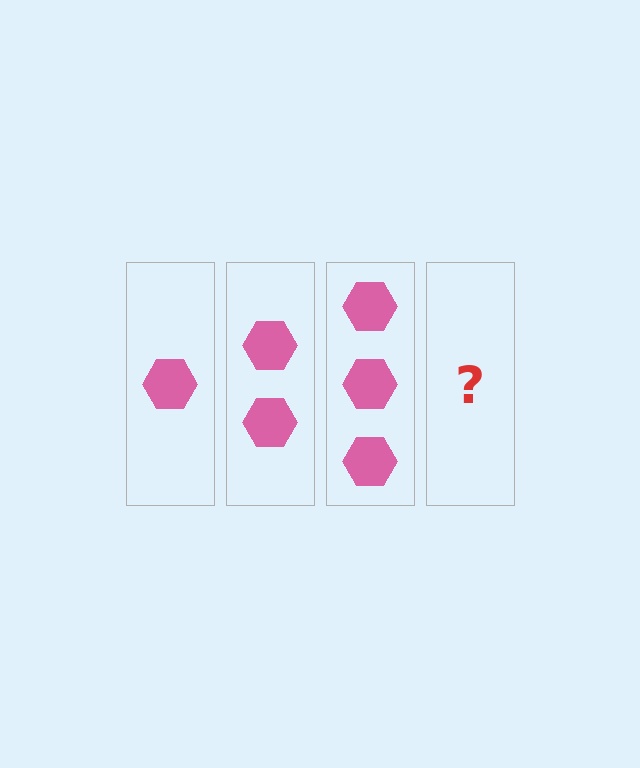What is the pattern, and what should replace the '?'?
The pattern is that each step adds one more hexagon. The '?' should be 4 hexagons.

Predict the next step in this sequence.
The next step is 4 hexagons.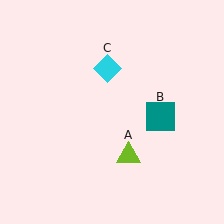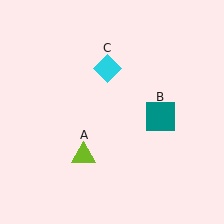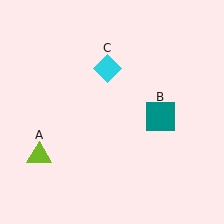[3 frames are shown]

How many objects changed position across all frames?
1 object changed position: lime triangle (object A).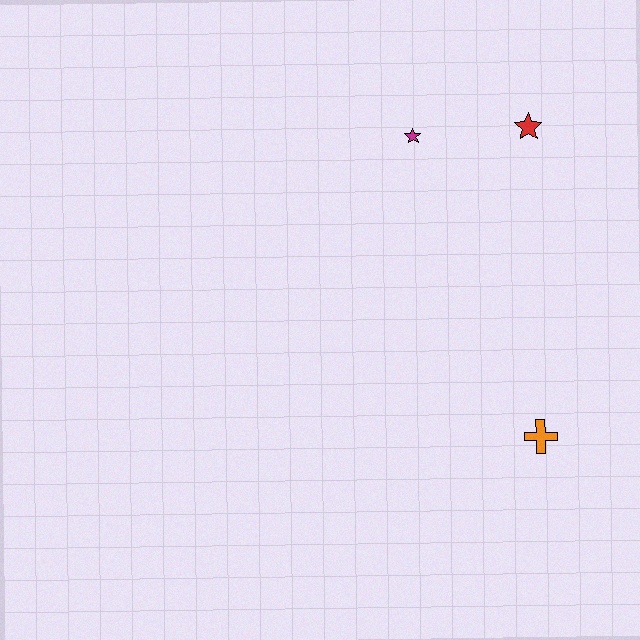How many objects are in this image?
There are 3 objects.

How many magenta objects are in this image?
There is 1 magenta object.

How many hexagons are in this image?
There are no hexagons.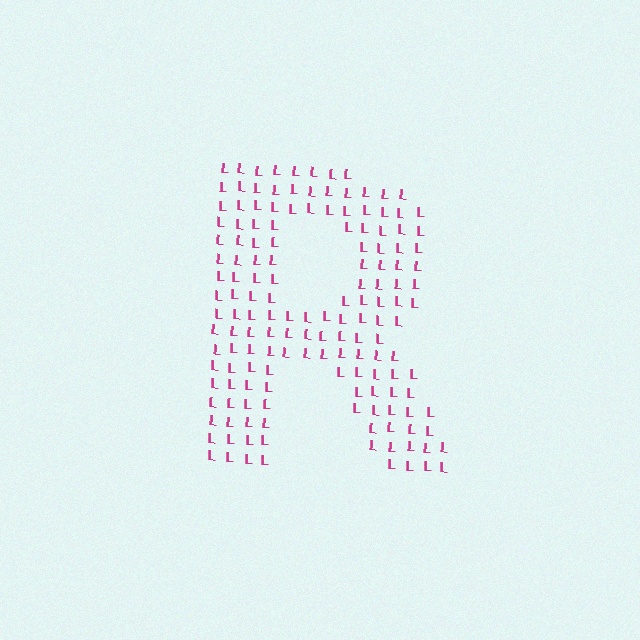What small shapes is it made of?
It is made of small letter L's.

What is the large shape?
The large shape is the letter R.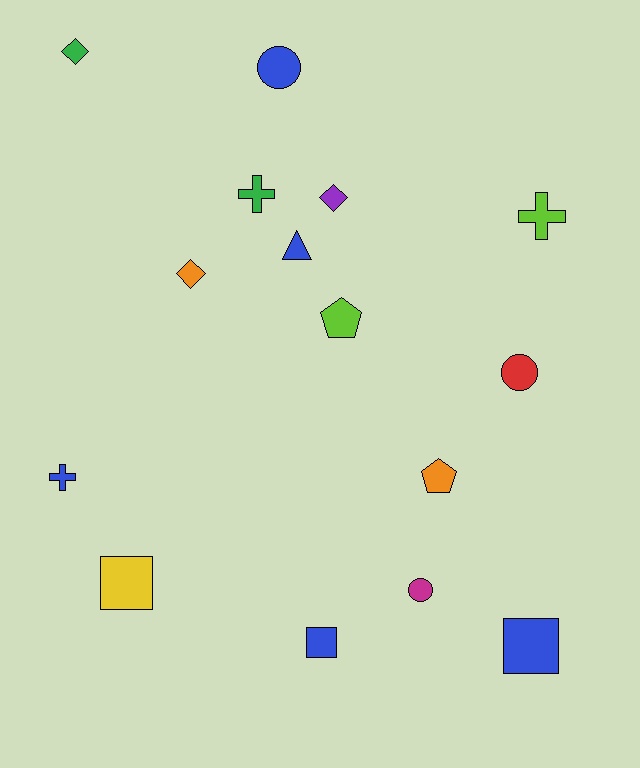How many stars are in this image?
There are no stars.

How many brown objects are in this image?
There are no brown objects.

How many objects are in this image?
There are 15 objects.